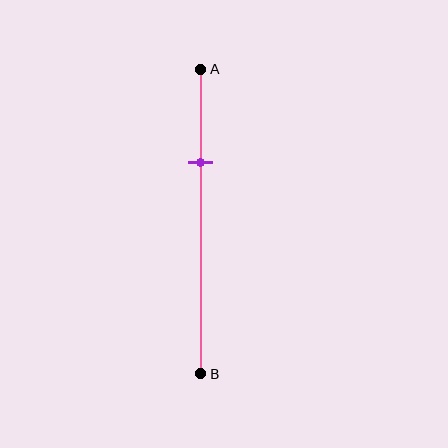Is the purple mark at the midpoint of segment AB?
No, the mark is at about 30% from A, not at the 50% midpoint.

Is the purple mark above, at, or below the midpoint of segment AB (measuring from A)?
The purple mark is above the midpoint of segment AB.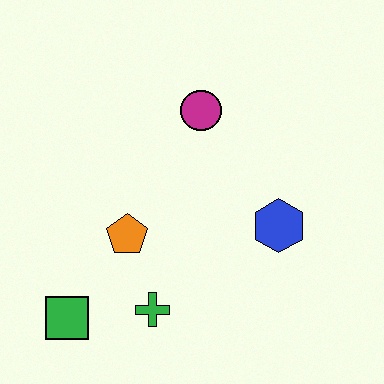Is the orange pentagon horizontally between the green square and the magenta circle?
Yes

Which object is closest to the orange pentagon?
The green cross is closest to the orange pentagon.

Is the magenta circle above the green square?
Yes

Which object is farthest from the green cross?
The magenta circle is farthest from the green cross.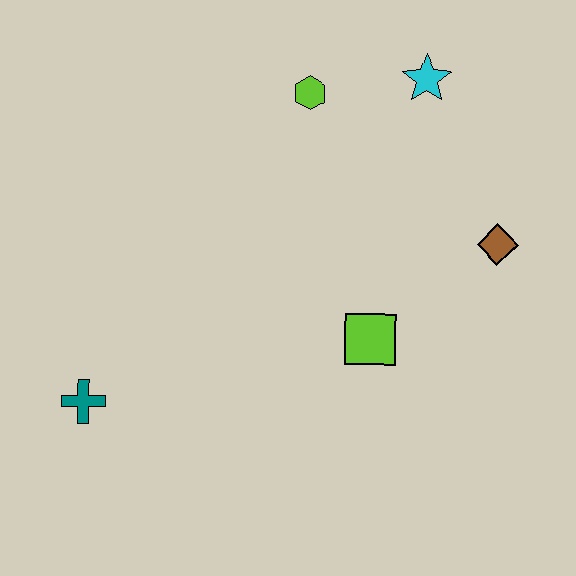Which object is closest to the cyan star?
The lime hexagon is closest to the cyan star.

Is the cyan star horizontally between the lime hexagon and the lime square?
No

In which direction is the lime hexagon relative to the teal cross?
The lime hexagon is above the teal cross.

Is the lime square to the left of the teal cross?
No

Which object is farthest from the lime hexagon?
The teal cross is farthest from the lime hexagon.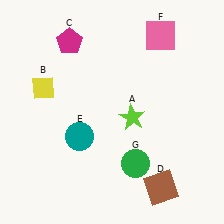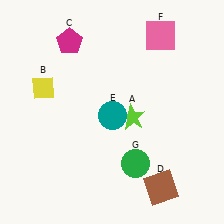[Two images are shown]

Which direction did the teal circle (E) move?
The teal circle (E) moved right.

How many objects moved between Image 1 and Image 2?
1 object moved between the two images.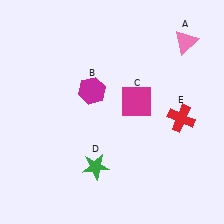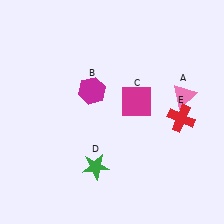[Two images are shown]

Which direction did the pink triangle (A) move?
The pink triangle (A) moved down.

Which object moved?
The pink triangle (A) moved down.